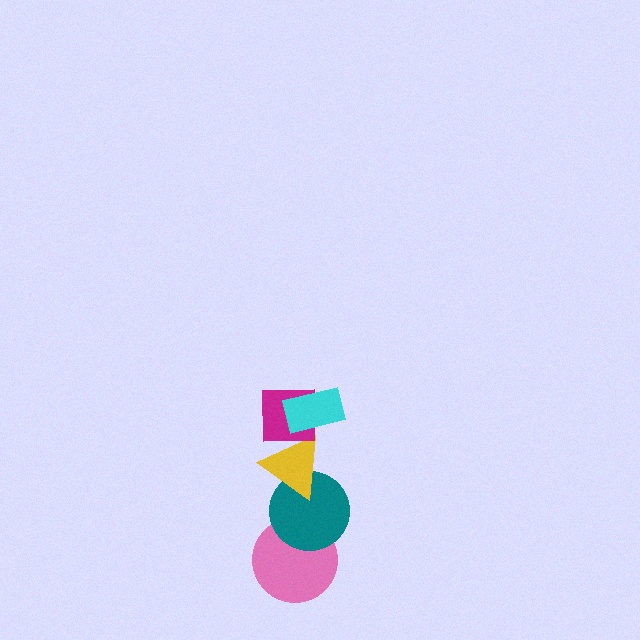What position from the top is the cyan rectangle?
The cyan rectangle is 1st from the top.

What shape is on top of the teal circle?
The yellow triangle is on top of the teal circle.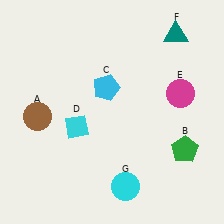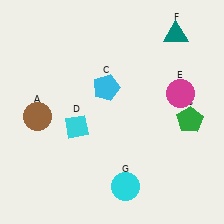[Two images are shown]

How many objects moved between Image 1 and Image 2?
1 object moved between the two images.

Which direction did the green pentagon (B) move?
The green pentagon (B) moved up.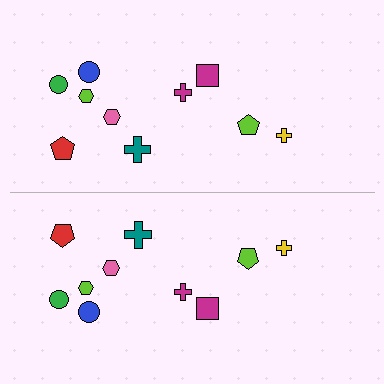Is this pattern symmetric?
Yes, this pattern has bilateral (reflection) symmetry.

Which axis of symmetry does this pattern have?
The pattern has a horizontal axis of symmetry running through the center of the image.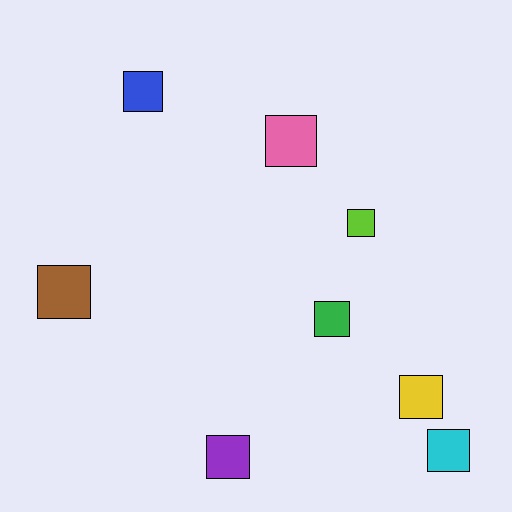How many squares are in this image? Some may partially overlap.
There are 8 squares.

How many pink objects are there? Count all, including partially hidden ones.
There is 1 pink object.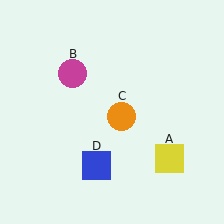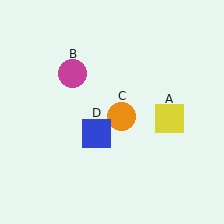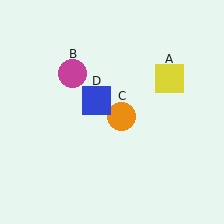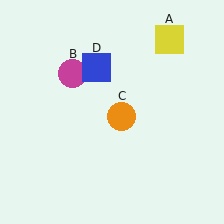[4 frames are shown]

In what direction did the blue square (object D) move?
The blue square (object D) moved up.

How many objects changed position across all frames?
2 objects changed position: yellow square (object A), blue square (object D).